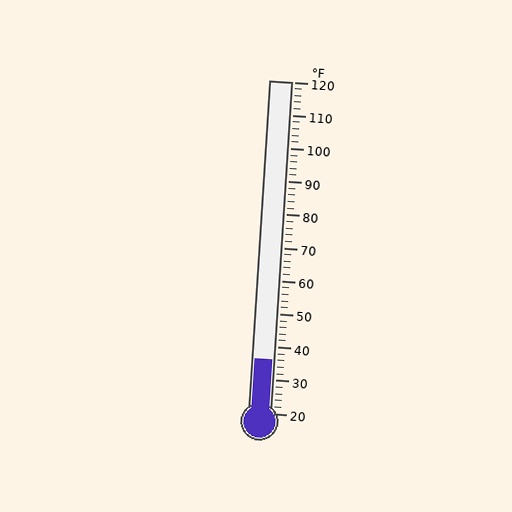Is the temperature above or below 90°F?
The temperature is below 90°F.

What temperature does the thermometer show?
The thermometer shows approximately 36°F.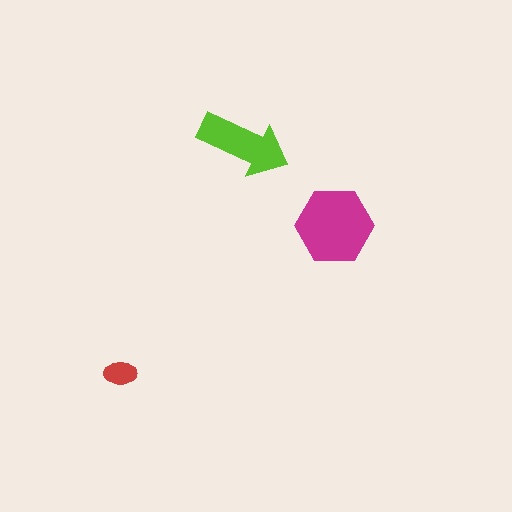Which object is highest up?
The lime arrow is topmost.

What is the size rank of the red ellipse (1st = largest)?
3rd.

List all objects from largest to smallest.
The magenta hexagon, the lime arrow, the red ellipse.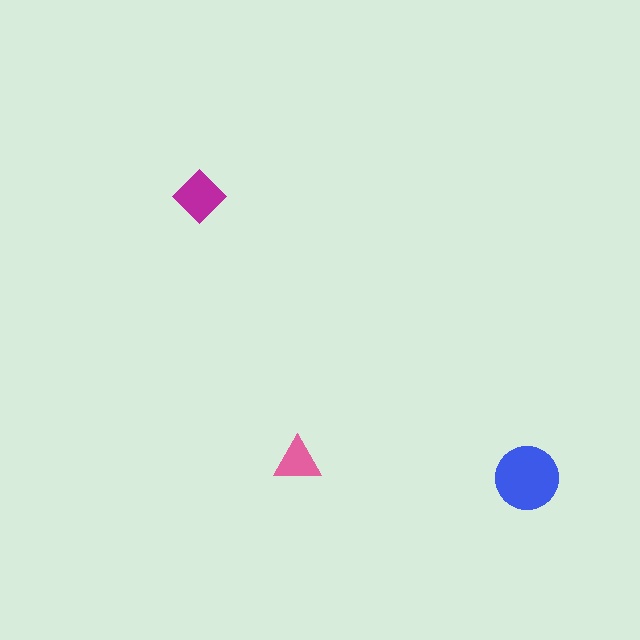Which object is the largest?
The blue circle.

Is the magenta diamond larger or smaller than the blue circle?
Smaller.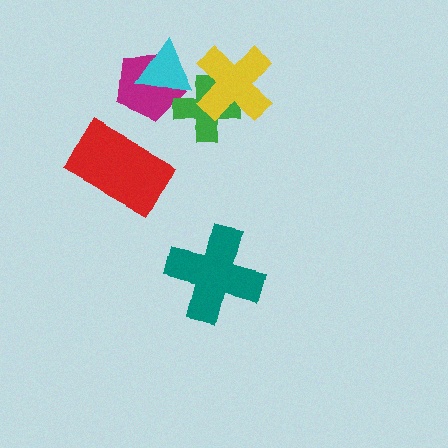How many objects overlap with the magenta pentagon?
2 objects overlap with the magenta pentagon.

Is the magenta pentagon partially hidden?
Yes, it is partially covered by another shape.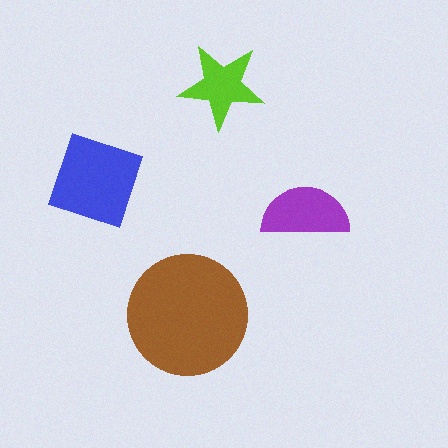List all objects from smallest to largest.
The lime star, the purple semicircle, the blue diamond, the brown circle.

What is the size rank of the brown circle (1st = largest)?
1st.